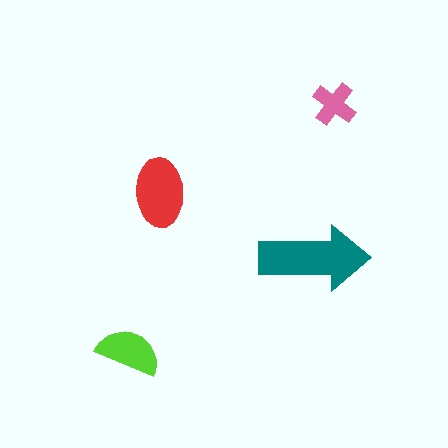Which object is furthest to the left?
The lime semicircle is leftmost.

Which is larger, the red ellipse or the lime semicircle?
The red ellipse.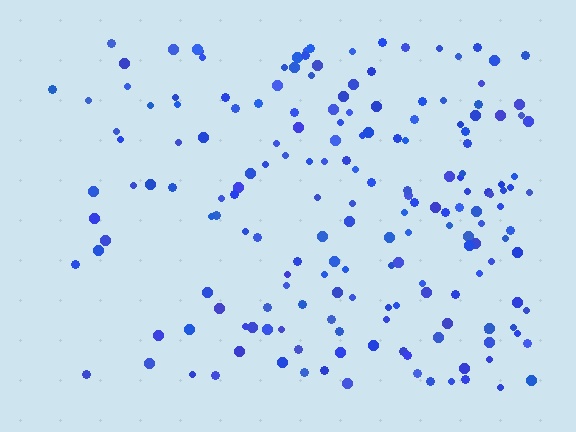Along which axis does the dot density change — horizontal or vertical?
Horizontal.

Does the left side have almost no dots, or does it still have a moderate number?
Still a moderate number, just noticeably fewer than the right.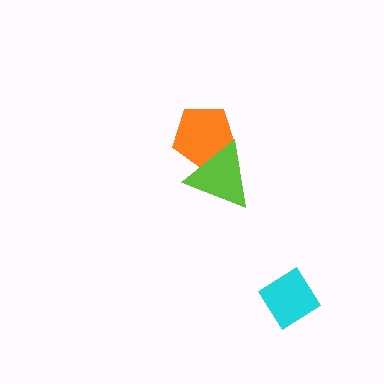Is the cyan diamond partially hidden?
No, no other shape covers it.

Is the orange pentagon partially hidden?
Yes, it is partially covered by another shape.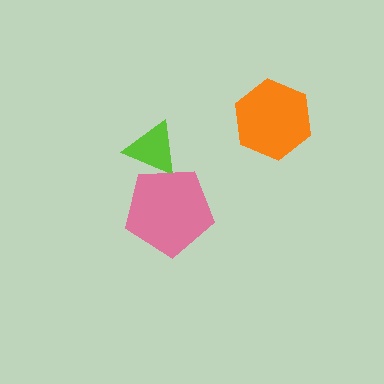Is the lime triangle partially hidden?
Yes, it is partially covered by another shape.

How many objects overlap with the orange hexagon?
0 objects overlap with the orange hexagon.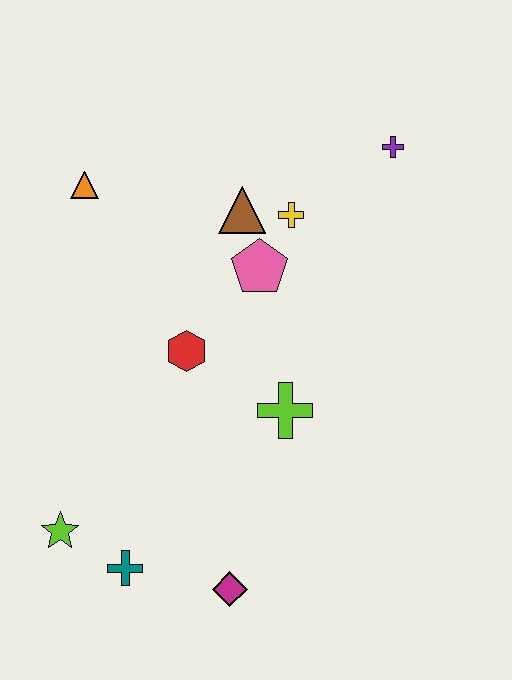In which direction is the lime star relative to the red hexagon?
The lime star is below the red hexagon.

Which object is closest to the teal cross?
The lime star is closest to the teal cross.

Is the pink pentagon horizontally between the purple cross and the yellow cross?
No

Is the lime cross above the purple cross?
No